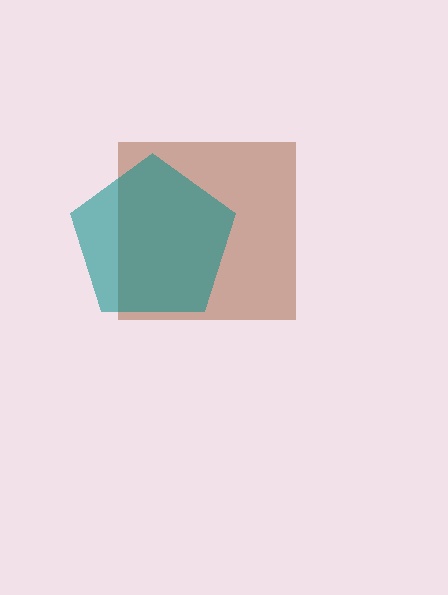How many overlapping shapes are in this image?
There are 2 overlapping shapes in the image.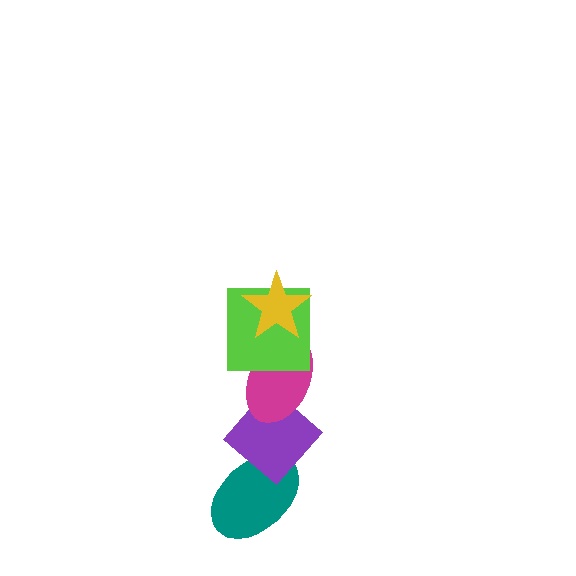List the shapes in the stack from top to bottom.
From top to bottom: the yellow star, the lime square, the magenta ellipse, the purple diamond, the teal ellipse.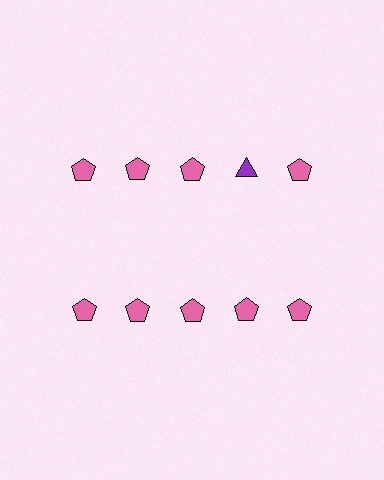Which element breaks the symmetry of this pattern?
The purple triangle in the top row, second from right column breaks the symmetry. All other shapes are pink pentagons.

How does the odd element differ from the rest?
It differs in both color (purple instead of pink) and shape (triangle instead of pentagon).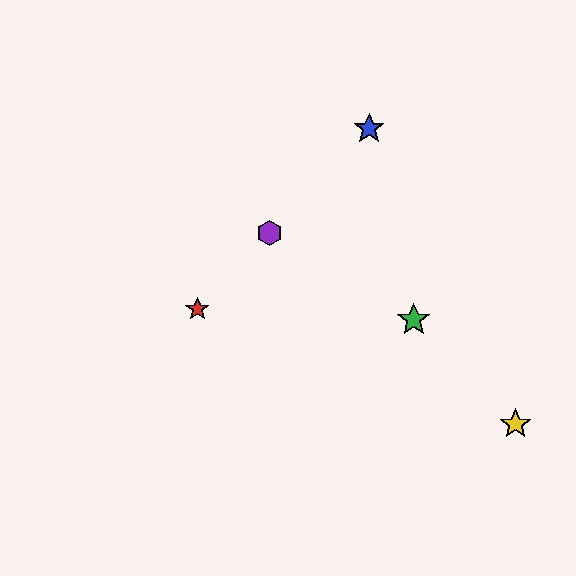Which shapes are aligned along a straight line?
The red star, the blue star, the purple hexagon are aligned along a straight line.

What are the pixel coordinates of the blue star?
The blue star is at (369, 129).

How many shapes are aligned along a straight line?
3 shapes (the red star, the blue star, the purple hexagon) are aligned along a straight line.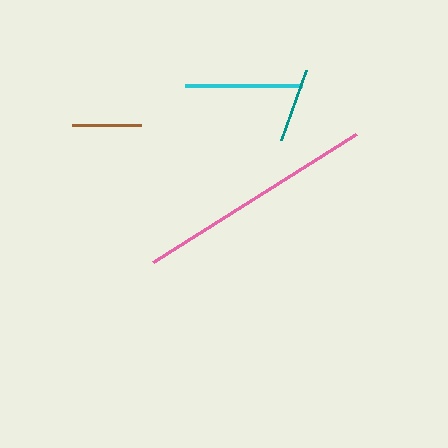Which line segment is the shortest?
The brown line is the shortest at approximately 69 pixels.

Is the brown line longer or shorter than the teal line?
The teal line is longer than the brown line.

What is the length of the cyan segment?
The cyan segment is approximately 117 pixels long.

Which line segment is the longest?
The pink line is the longest at approximately 241 pixels.